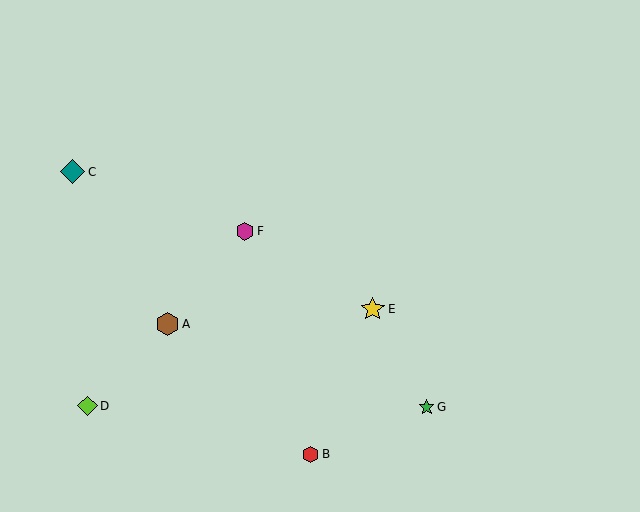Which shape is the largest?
The teal diamond (labeled C) is the largest.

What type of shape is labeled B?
Shape B is a red hexagon.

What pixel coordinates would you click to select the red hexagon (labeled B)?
Click at (310, 454) to select the red hexagon B.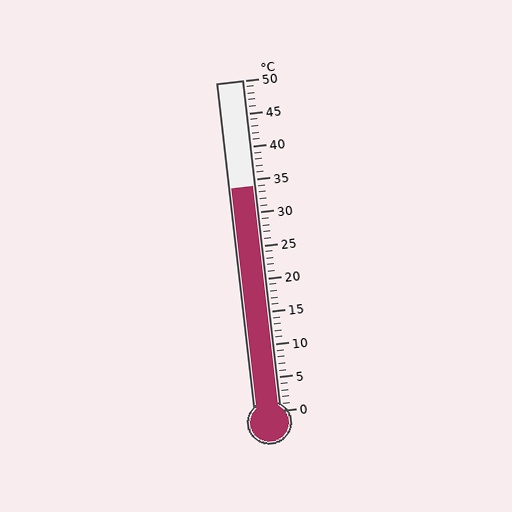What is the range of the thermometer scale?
The thermometer scale ranges from 0°C to 50°C.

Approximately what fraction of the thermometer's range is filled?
The thermometer is filled to approximately 70% of its range.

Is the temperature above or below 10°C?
The temperature is above 10°C.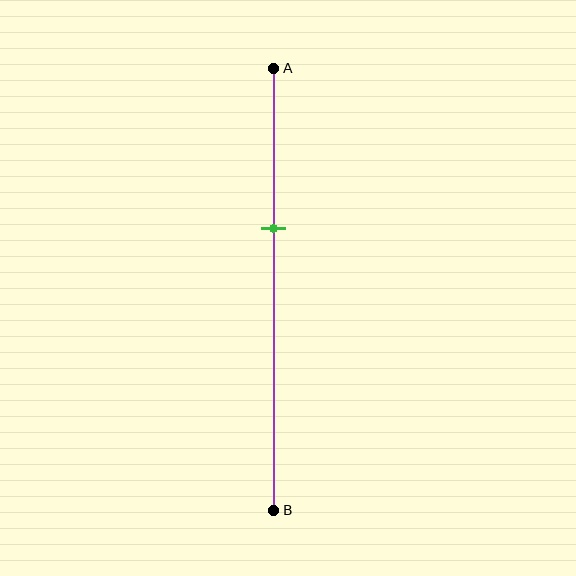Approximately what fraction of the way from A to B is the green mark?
The green mark is approximately 35% of the way from A to B.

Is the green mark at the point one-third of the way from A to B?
Yes, the mark is approximately at the one-third point.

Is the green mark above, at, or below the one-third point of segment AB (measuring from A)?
The green mark is approximately at the one-third point of segment AB.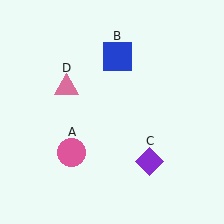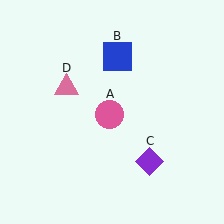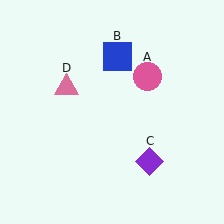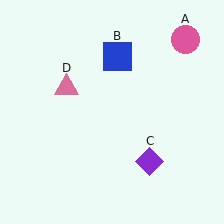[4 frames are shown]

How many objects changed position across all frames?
1 object changed position: pink circle (object A).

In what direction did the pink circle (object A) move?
The pink circle (object A) moved up and to the right.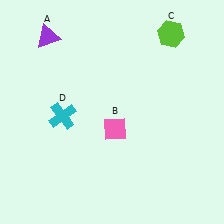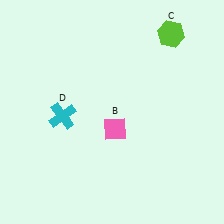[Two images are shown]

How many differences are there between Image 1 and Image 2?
There is 1 difference between the two images.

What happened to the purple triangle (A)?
The purple triangle (A) was removed in Image 2. It was in the top-left area of Image 1.